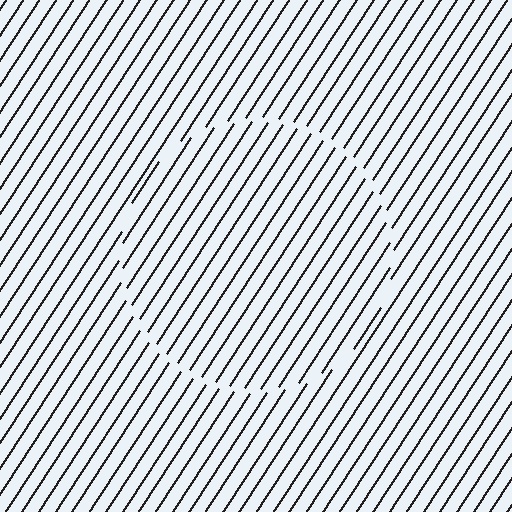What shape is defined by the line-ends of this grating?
An illusory circle. The interior of the shape contains the same grating, shifted by half a period — the contour is defined by the phase discontinuity where line-ends from the inner and outer gratings abut.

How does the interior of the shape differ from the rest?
The interior of the shape contains the same grating, shifted by half a period — the contour is defined by the phase discontinuity where line-ends from the inner and outer gratings abut.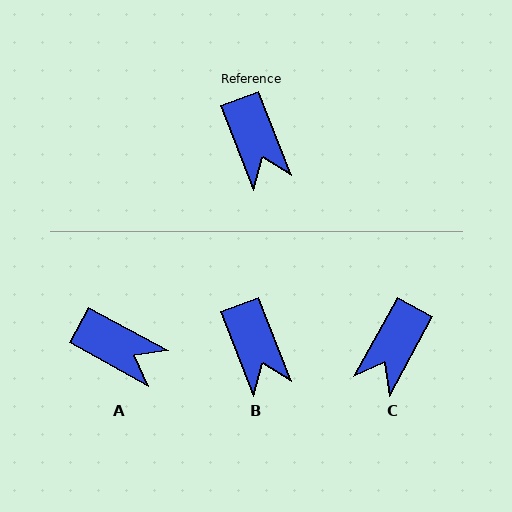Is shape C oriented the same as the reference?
No, it is off by about 50 degrees.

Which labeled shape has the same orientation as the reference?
B.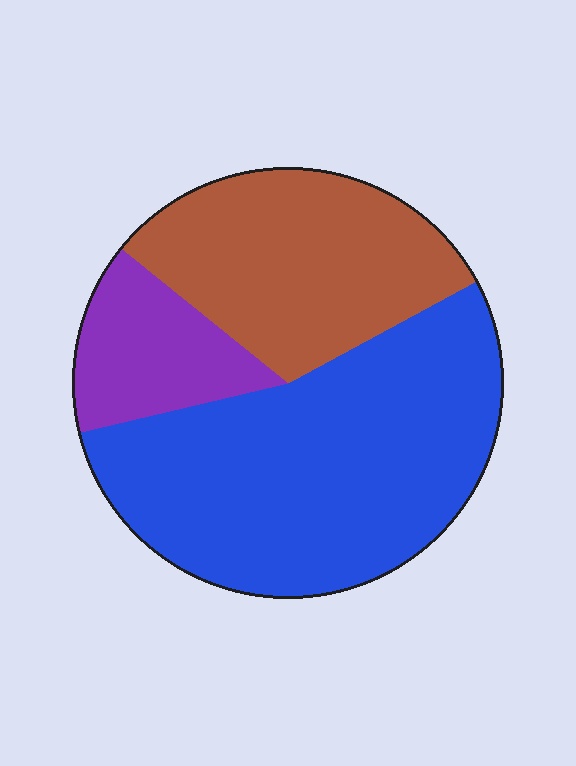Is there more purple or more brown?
Brown.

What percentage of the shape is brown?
Brown covers around 30% of the shape.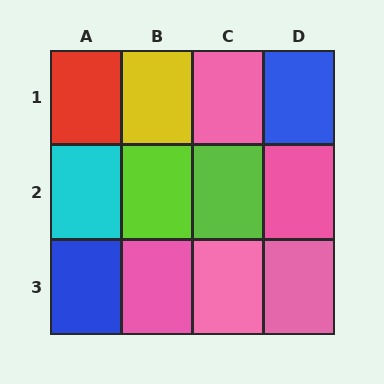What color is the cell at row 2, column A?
Cyan.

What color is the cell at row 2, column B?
Lime.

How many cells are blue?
2 cells are blue.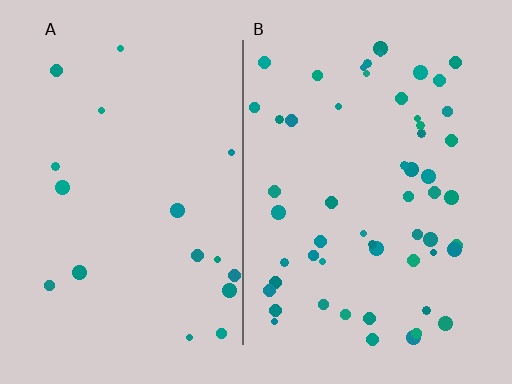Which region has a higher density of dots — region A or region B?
B (the right).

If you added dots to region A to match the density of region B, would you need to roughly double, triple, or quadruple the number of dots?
Approximately triple.